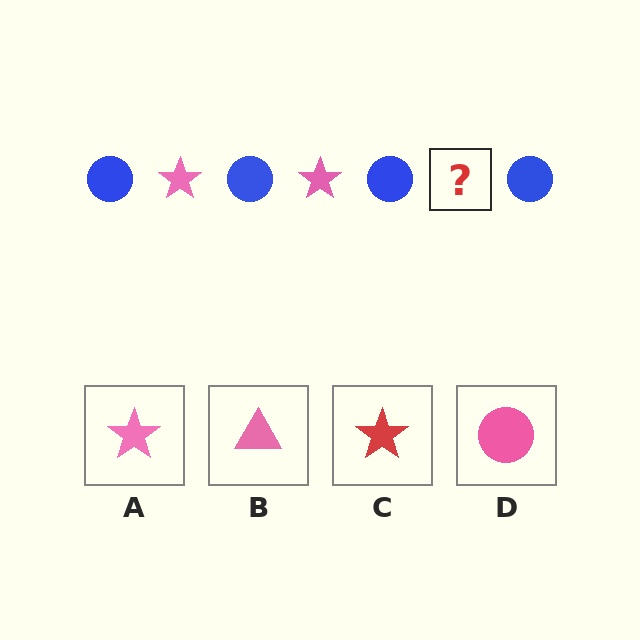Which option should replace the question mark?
Option A.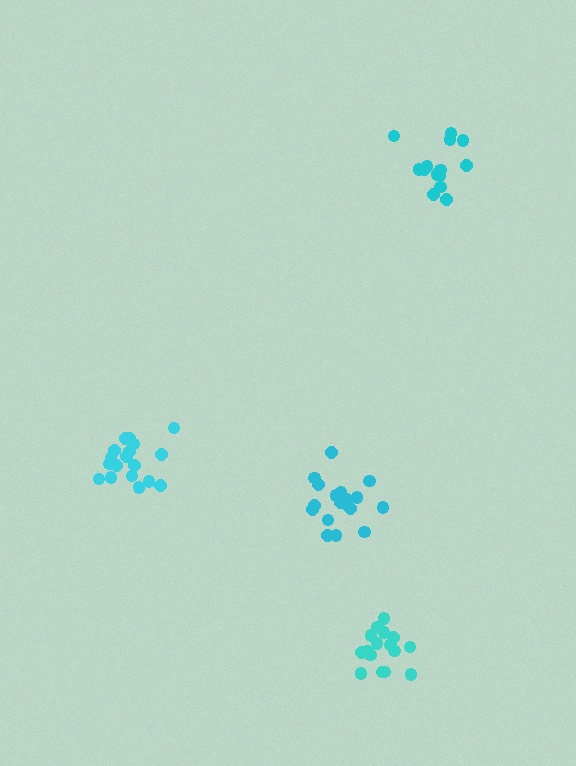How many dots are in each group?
Group 1: 18 dots, Group 2: 18 dots, Group 3: 14 dots, Group 4: 16 dots (66 total).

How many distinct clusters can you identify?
There are 4 distinct clusters.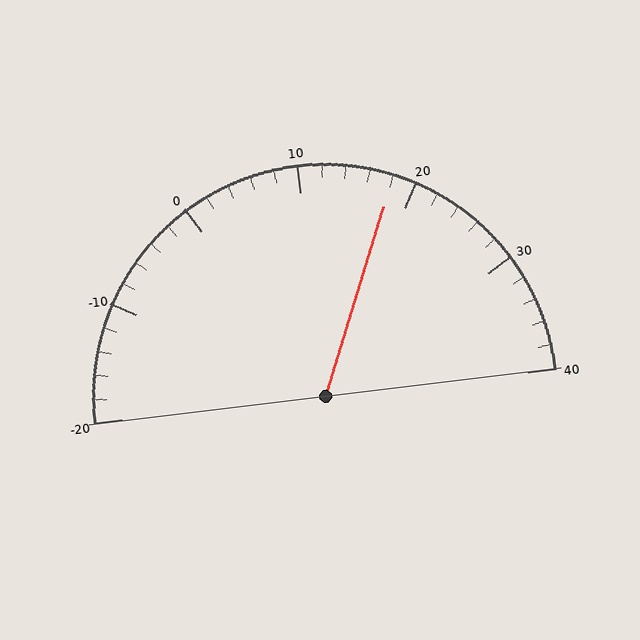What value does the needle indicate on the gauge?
The needle indicates approximately 18.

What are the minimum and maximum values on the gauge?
The gauge ranges from -20 to 40.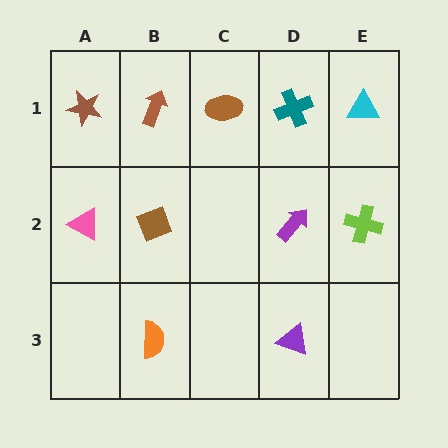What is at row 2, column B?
A brown diamond.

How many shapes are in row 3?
2 shapes.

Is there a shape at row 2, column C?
No, that cell is empty.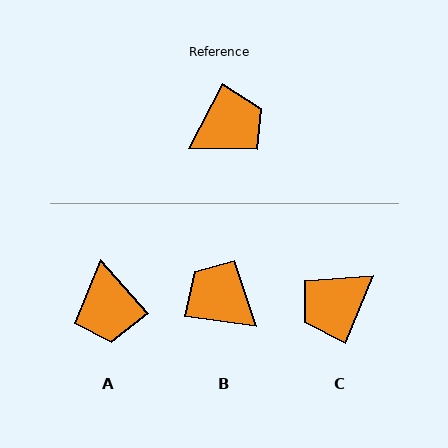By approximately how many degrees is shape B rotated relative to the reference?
Approximately 109 degrees counter-clockwise.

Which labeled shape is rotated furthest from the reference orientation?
C, about 175 degrees away.